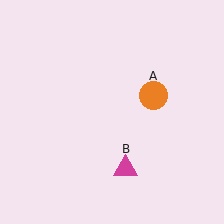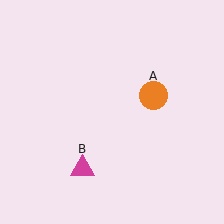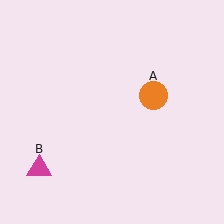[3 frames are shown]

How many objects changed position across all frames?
1 object changed position: magenta triangle (object B).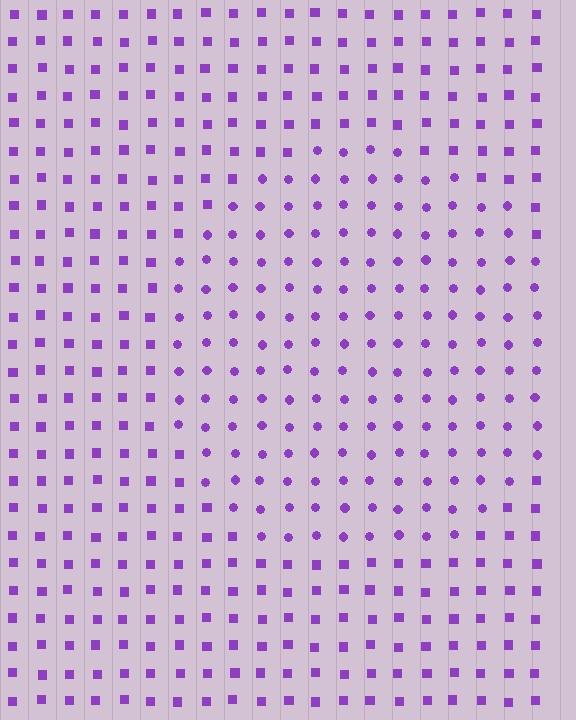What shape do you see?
I see a circle.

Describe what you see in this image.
The image is filled with small purple elements arranged in a uniform grid. A circle-shaped region contains circles, while the surrounding area contains squares. The boundary is defined purely by the change in element shape.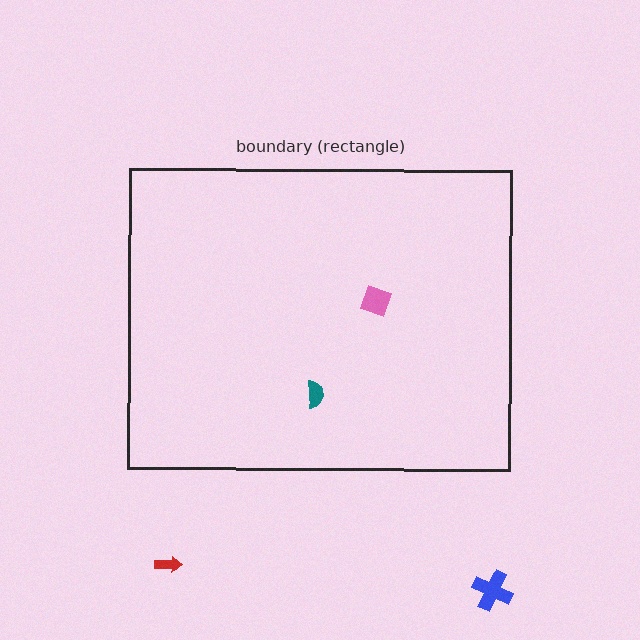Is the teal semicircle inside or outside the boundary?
Inside.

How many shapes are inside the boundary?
2 inside, 2 outside.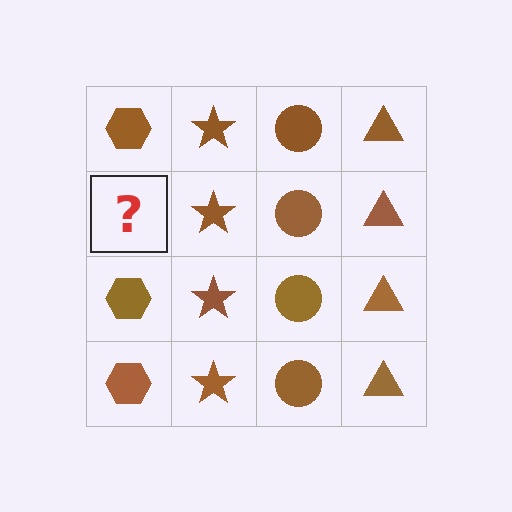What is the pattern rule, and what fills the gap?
The rule is that each column has a consistent shape. The gap should be filled with a brown hexagon.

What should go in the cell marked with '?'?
The missing cell should contain a brown hexagon.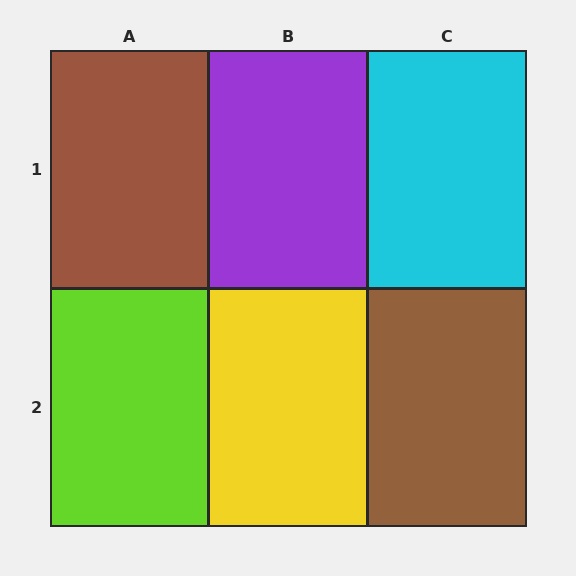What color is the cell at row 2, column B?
Yellow.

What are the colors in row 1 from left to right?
Brown, purple, cyan.